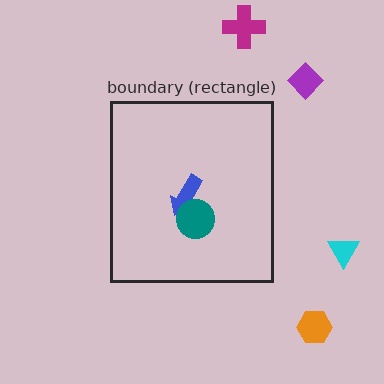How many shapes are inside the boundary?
2 inside, 4 outside.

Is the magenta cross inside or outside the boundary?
Outside.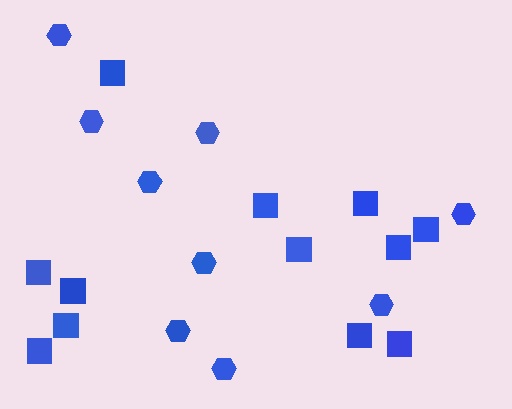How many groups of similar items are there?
There are 2 groups: one group of squares (12) and one group of hexagons (9).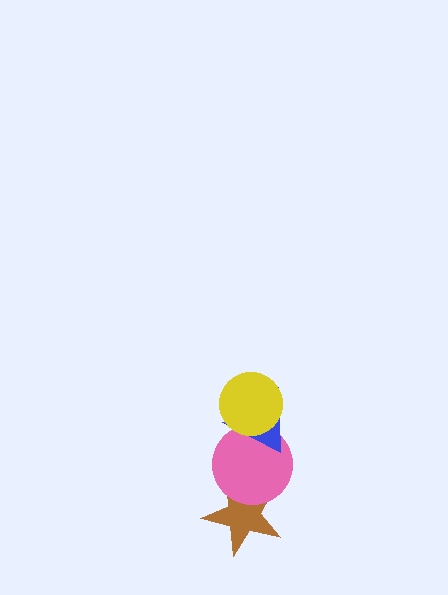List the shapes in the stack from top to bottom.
From top to bottom: the yellow circle, the blue triangle, the pink circle, the brown star.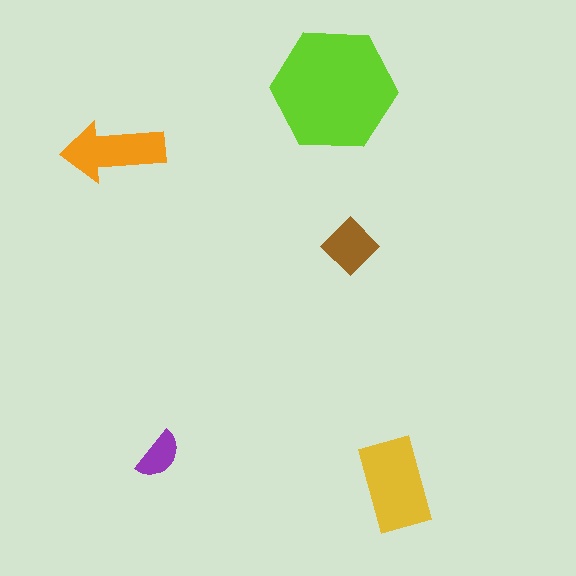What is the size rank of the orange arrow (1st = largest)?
3rd.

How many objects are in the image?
There are 5 objects in the image.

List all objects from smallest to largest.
The purple semicircle, the brown diamond, the orange arrow, the yellow rectangle, the lime hexagon.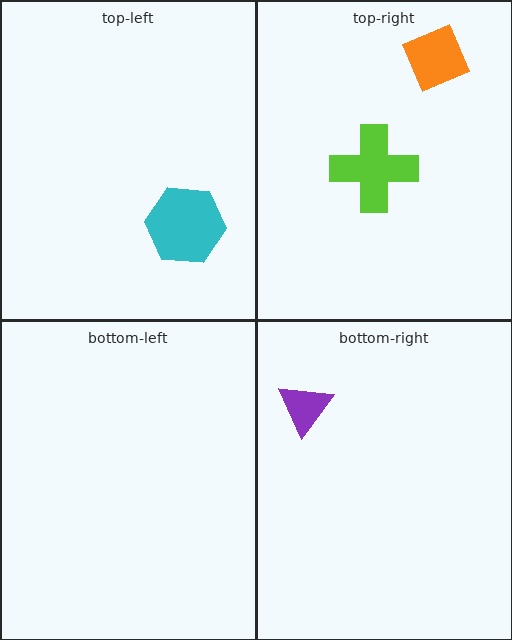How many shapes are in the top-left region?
1.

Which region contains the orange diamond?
The top-right region.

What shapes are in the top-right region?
The orange diamond, the lime cross.